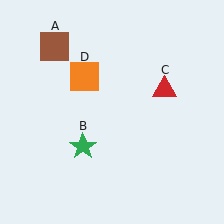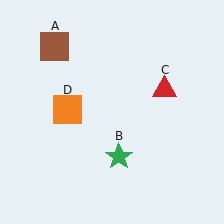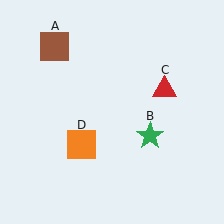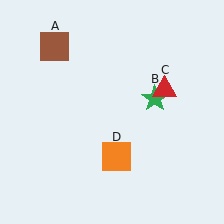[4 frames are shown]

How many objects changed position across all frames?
2 objects changed position: green star (object B), orange square (object D).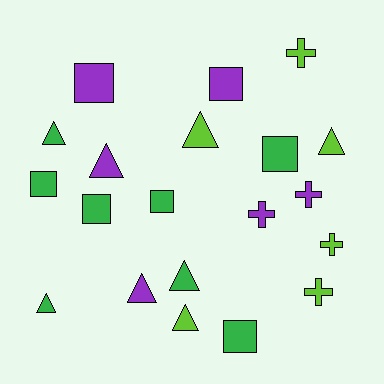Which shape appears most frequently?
Triangle, with 8 objects.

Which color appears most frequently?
Green, with 8 objects.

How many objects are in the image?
There are 20 objects.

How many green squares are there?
There are 5 green squares.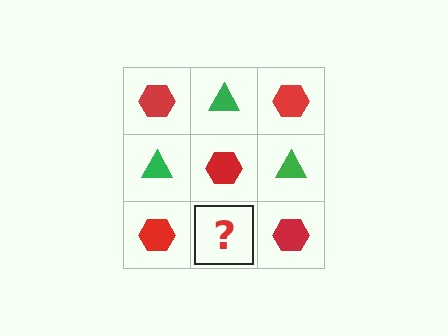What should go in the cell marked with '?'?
The missing cell should contain a green triangle.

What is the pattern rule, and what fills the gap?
The rule is that it alternates red hexagon and green triangle in a checkerboard pattern. The gap should be filled with a green triangle.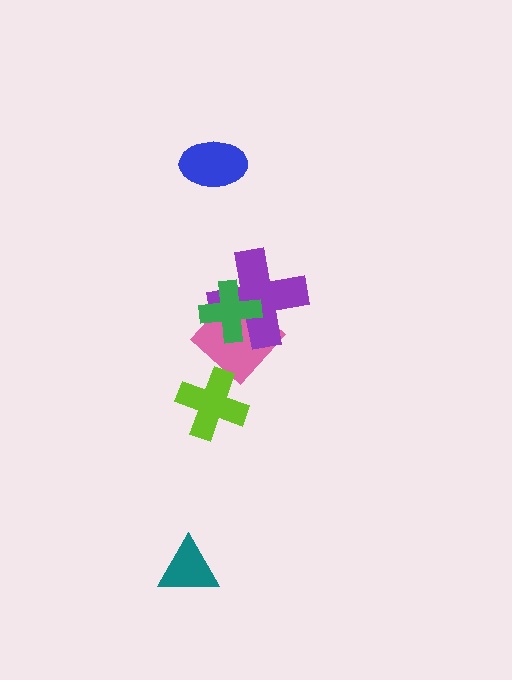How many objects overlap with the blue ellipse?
0 objects overlap with the blue ellipse.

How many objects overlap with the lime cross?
0 objects overlap with the lime cross.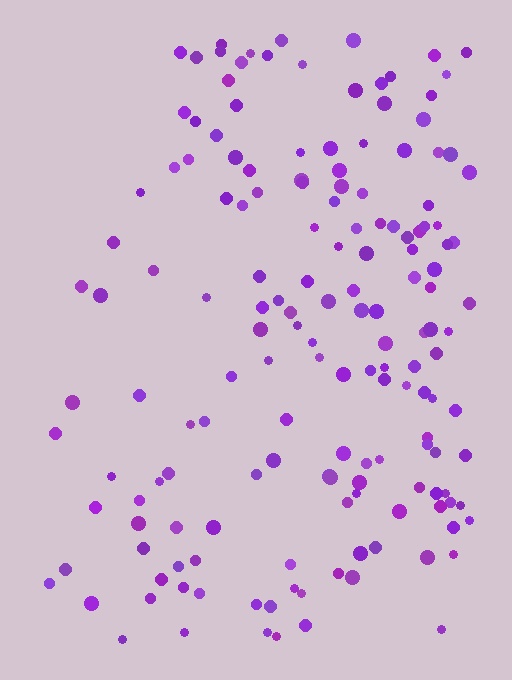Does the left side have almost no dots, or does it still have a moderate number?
Still a moderate number, just noticeably fewer than the right.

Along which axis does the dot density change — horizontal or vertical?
Horizontal.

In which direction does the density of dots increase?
From left to right, with the right side densest.